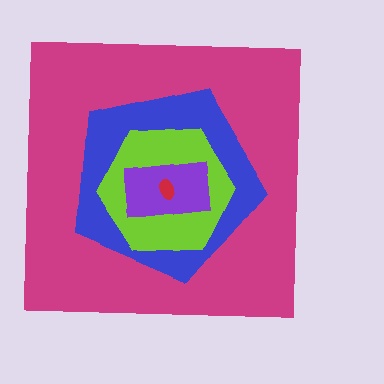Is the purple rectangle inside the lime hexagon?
Yes.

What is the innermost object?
The red ellipse.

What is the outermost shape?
The magenta square.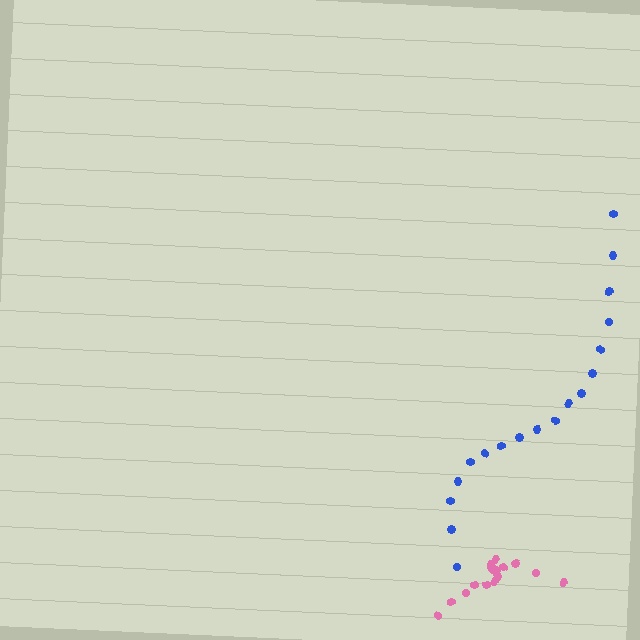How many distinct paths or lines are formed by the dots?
There are 2 distinct paths.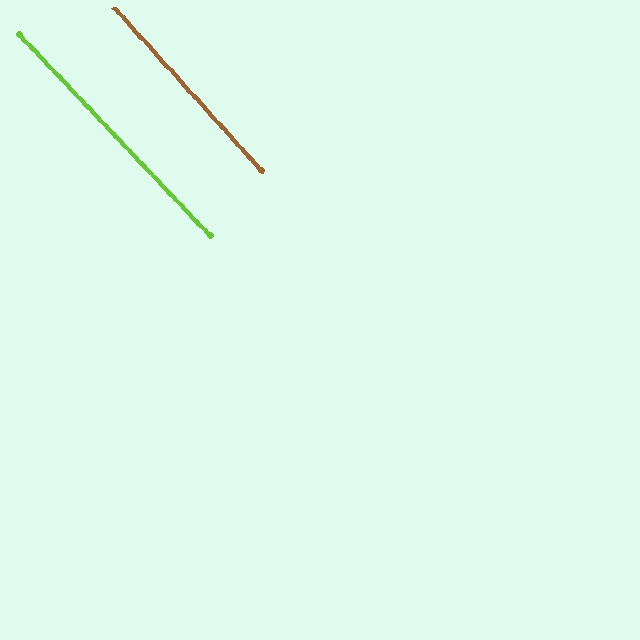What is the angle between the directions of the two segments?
Approximately 2 degrees.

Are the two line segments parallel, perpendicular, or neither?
Parallel — their directions differ by only 1.6°.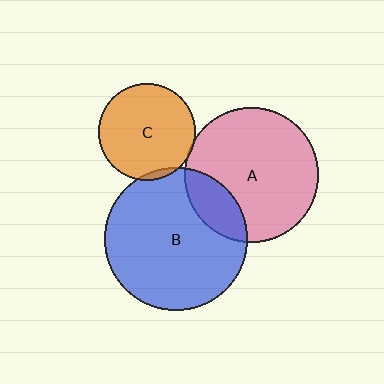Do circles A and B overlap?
Yes.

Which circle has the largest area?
Circle B (blue).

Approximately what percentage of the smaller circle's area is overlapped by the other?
Approximately 20%.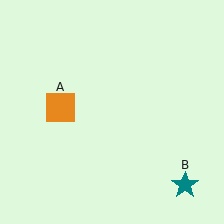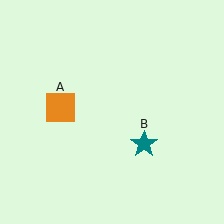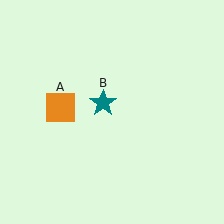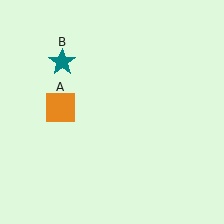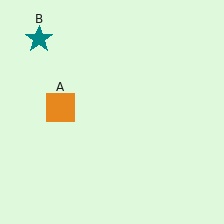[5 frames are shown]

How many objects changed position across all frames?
1 object changed position: teal star (object B).